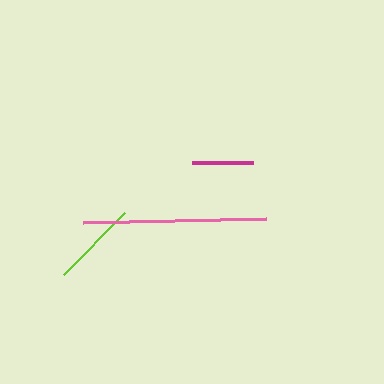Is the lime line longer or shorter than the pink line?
The pink line is longer than the lime line.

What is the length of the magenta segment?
The magenta segment is approximately 60 pixels long.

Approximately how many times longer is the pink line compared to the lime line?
The pink line is approximately 2.1 times the length of the lime line.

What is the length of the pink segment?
The pink segment is approximately 184 pixels long.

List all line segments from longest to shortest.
From longest to shortest: pink, lime, magenta.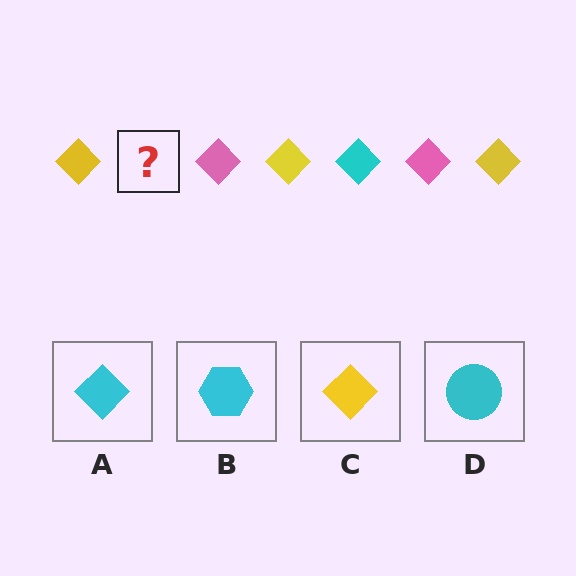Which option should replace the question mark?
Option A.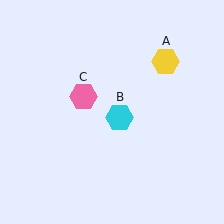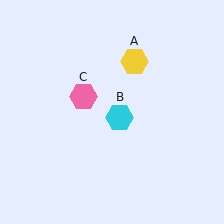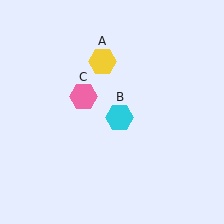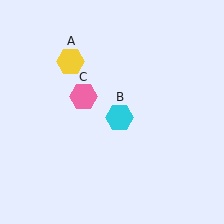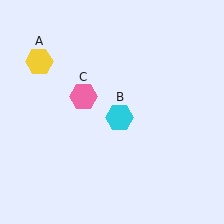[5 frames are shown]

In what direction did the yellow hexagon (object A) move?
The yellow hexagon (object A) moved left.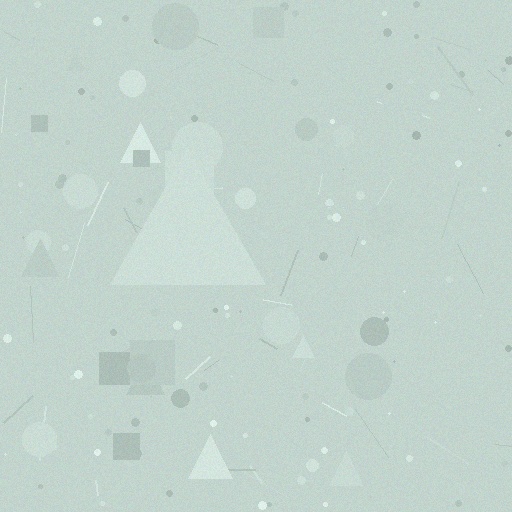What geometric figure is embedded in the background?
A triangle is embedded in the background.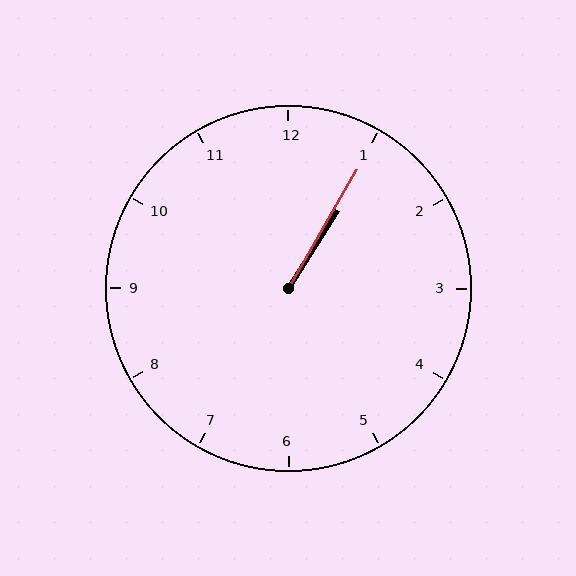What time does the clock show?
1:05.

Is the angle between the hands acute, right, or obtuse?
It is acute.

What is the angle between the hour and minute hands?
Approximately 2 degrees.